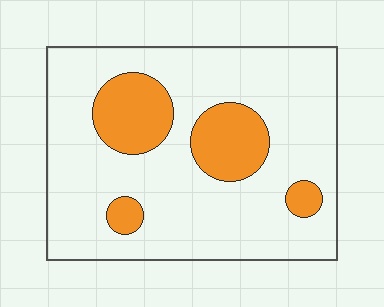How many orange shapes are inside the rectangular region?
4.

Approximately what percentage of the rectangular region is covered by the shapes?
Approximately 20%.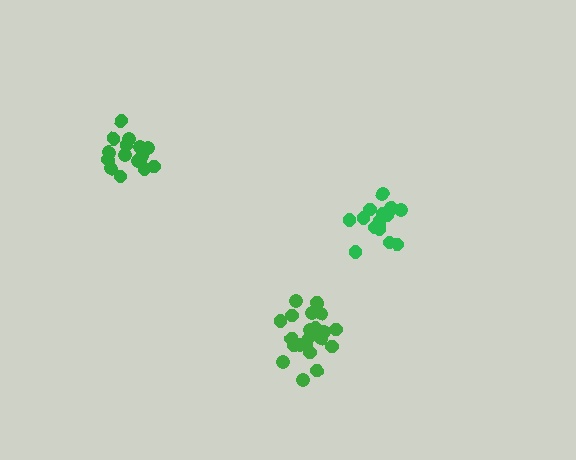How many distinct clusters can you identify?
There are 3 distinct clusters.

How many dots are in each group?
Group 1: 17 dots, Group 2: 16 dots, Group 3: 21 dots (54 total).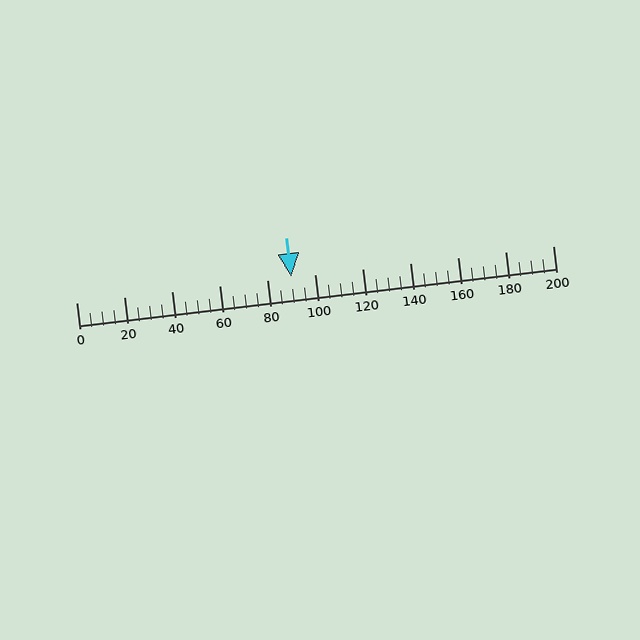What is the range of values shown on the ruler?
The ruler shows values from 0 to 200.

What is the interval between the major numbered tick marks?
The major tick marks are spaced 20 units apart.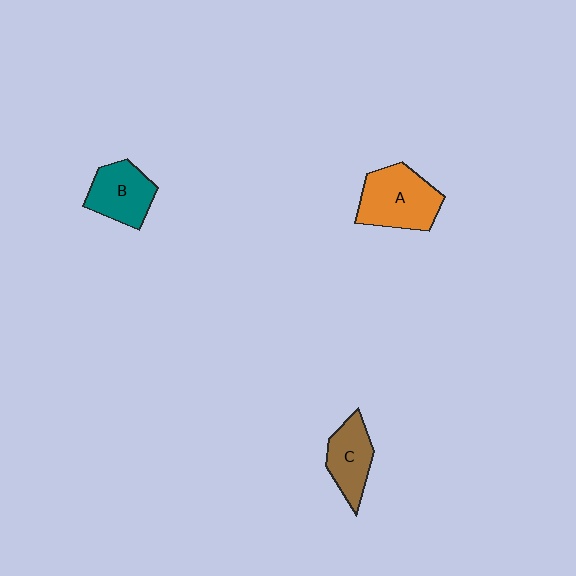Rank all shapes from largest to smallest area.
From largest to smallest: A (orange), B (teal), C (brown).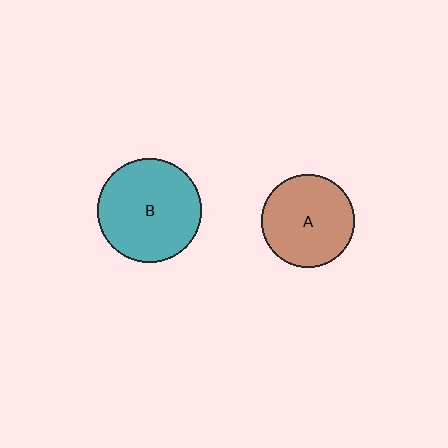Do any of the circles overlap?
No, none of the circles overlap.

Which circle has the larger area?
Circle B (teal).